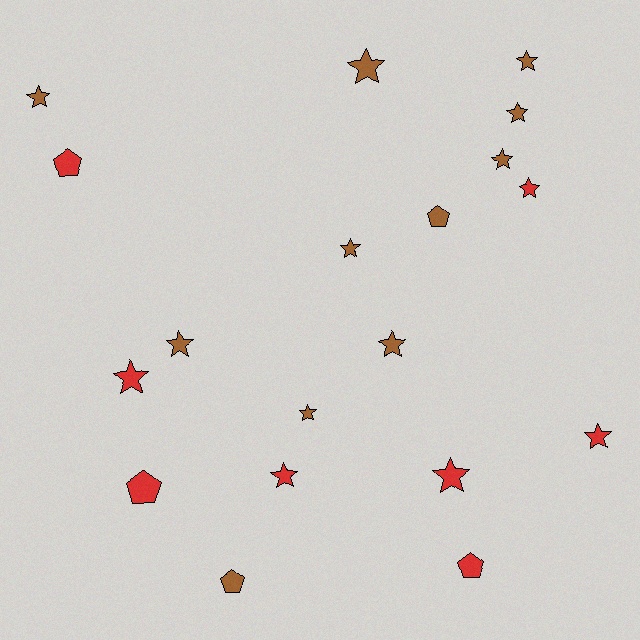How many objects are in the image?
There are 19 objects.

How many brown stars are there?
There are 9 brown stars.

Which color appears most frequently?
Brown, with 11 objects.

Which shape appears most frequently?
Star, with 14 objects.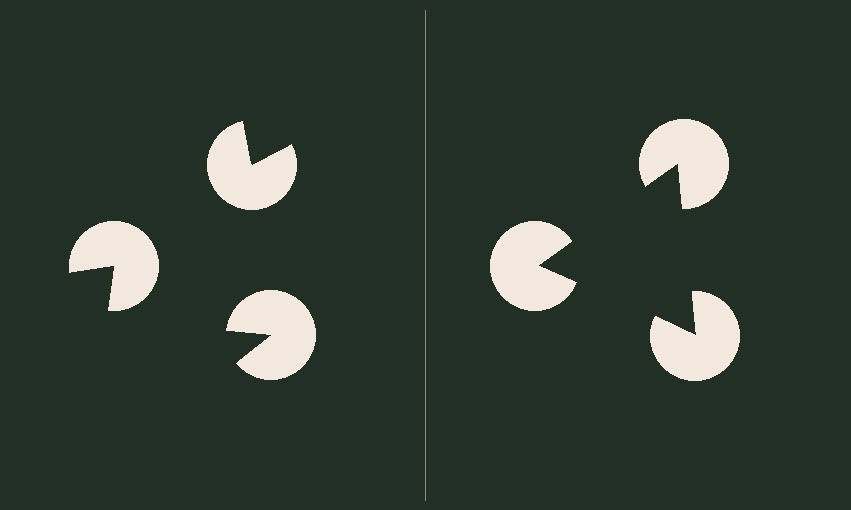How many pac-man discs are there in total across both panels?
6 — 3 on each side.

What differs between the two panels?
The pac-man discs are positioned identically on both sides; only the wedge orientations differ. On the right they align to a triangle; on the left they are misaligned.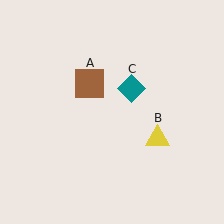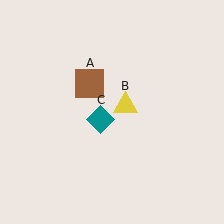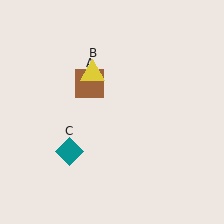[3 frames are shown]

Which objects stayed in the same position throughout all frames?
Brown square (object A) remained stationary.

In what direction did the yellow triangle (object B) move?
The yellow triangle (object B) moved up and to the left.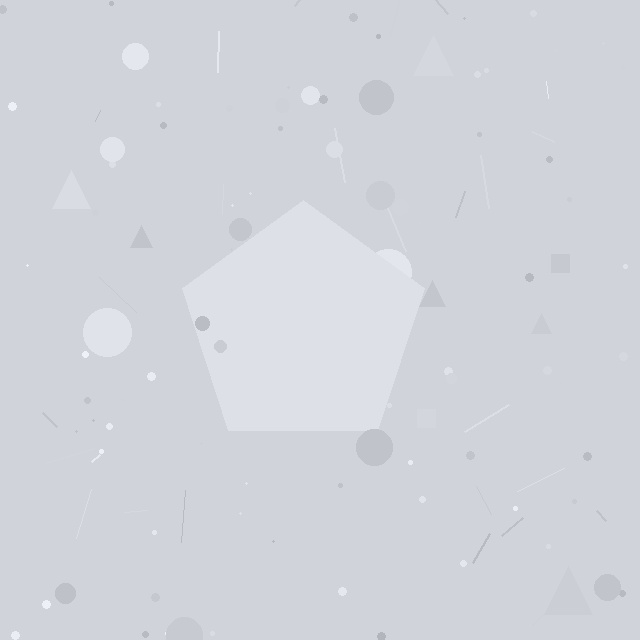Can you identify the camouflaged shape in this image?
The camouflaged shape is a pentagon.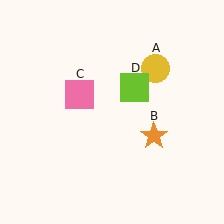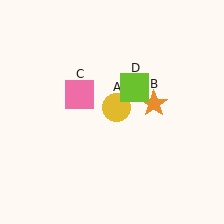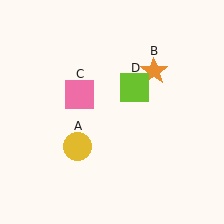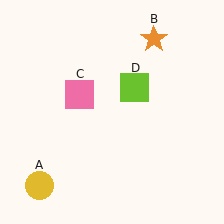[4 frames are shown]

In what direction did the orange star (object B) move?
The orange star (object B) moved up.